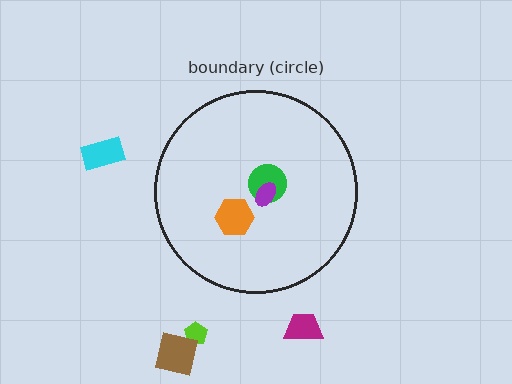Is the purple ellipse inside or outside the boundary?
Inside.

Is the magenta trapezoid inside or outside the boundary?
Outside.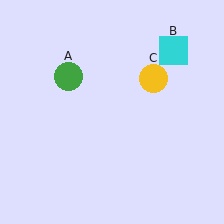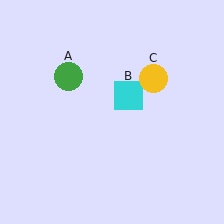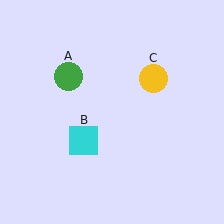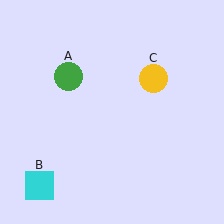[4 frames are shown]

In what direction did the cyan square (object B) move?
The cyan square (object B) moved down and to the left.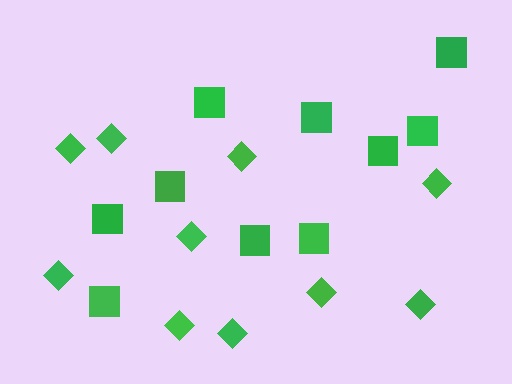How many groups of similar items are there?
There are 2 groups: one group of squares (10) and one group of diamonds (10).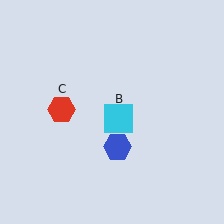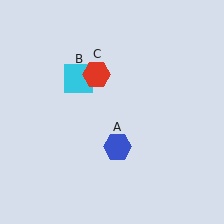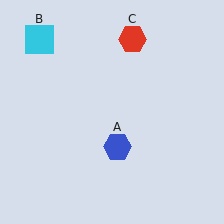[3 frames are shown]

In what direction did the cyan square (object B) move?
The cyan square (object B) moved up and to the left.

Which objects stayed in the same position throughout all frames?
Blue hexagon (object A) remained stationary.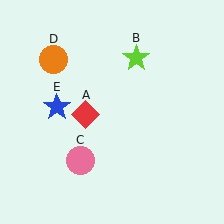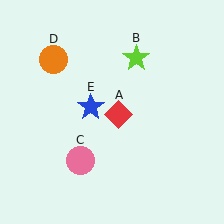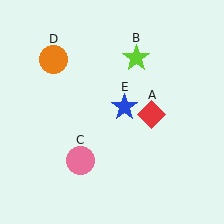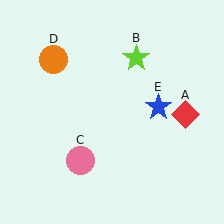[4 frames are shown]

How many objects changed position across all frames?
2 objects changed position: red diamond (object A), blue star (object E).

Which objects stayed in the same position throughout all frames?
Lime star (object B) and pink circle (object C) and orange circle (object D) remained stationary.